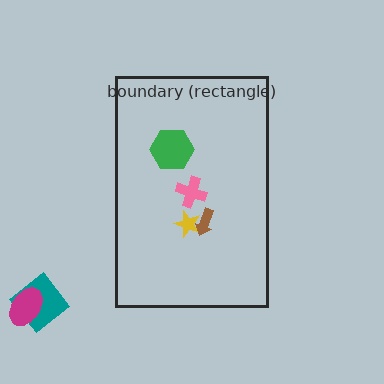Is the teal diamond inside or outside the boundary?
Outside.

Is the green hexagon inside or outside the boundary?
Inside.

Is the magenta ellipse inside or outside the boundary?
Outside.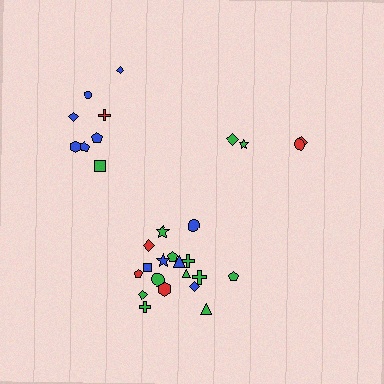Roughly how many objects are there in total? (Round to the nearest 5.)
Roughly 30 objects in total.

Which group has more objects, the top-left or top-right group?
The top-left group.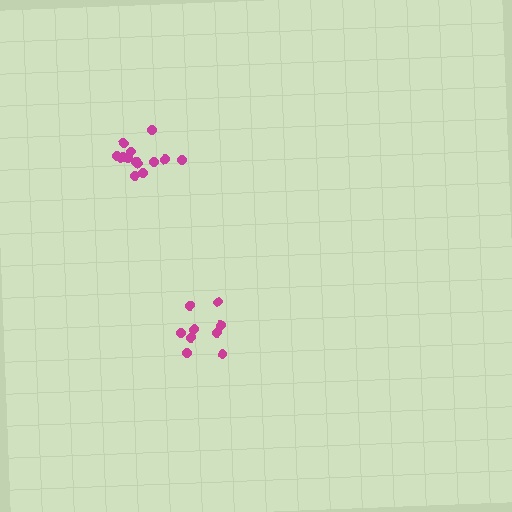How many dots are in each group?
Group 1: 9 dots, Group 2: 14 dots (23 total).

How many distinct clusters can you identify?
There are 2 distinct clusters.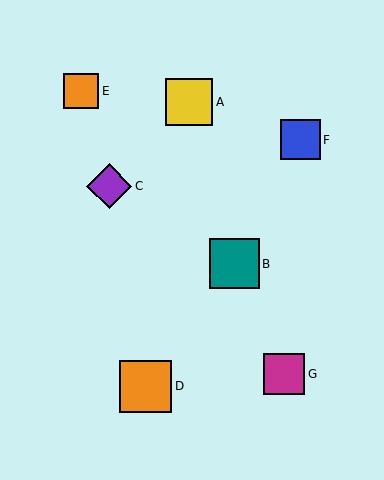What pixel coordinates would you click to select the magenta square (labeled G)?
Click at (284, 374) to select the magenta square G.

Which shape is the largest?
The orange square (labeled D) is the largest.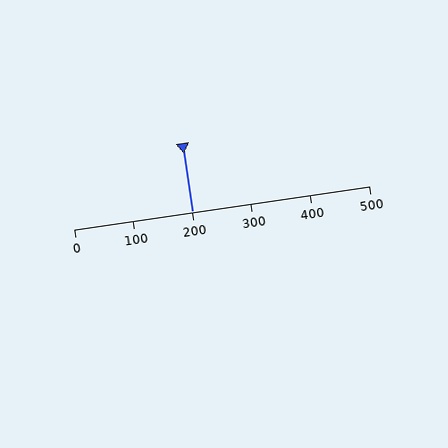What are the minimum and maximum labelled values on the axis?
The axis runs from 0 to 500.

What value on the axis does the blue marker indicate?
The marker indicates approximately 200.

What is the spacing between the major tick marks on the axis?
The major ticks are spaced 100 apart.